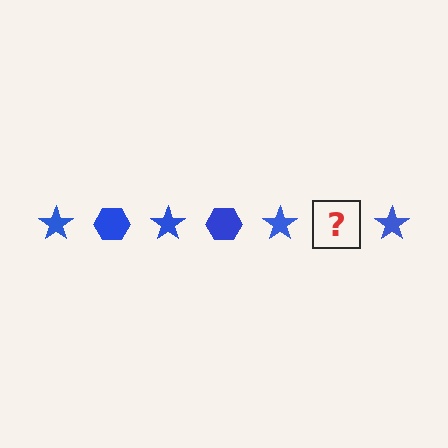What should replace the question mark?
The question mark should be replaced with a blue hexagon.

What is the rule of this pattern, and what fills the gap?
The rule is that the pattern cycles through star, hexagon shapes in blue. The gap should be filled with a blue hexagon.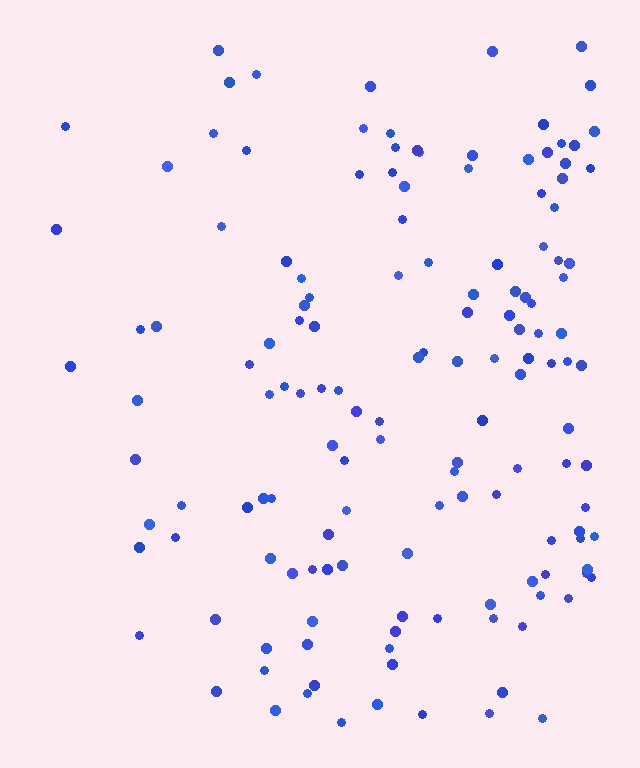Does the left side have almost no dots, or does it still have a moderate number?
Still a moderate number, just noticeably fewer than the right.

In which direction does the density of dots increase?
From left to right, with the right side densest.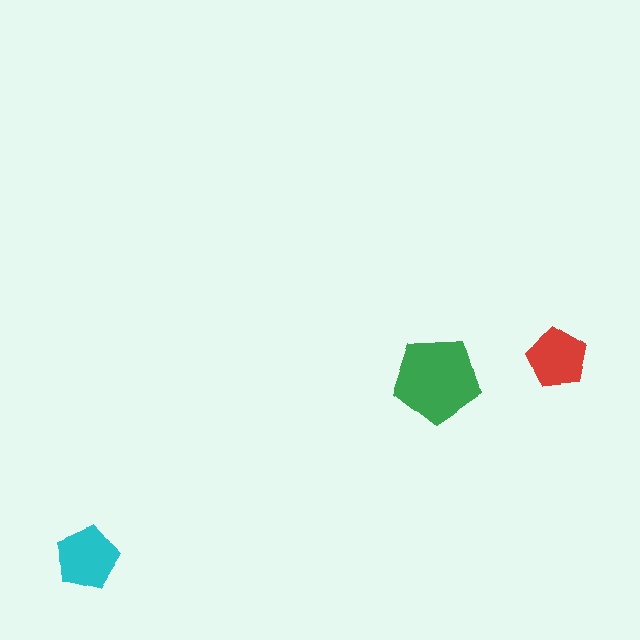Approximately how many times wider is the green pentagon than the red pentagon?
About 1.5 times wider.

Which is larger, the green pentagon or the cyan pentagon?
The green one.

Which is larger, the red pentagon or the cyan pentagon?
The cyan one.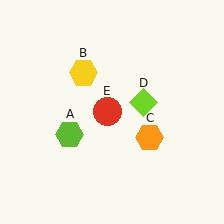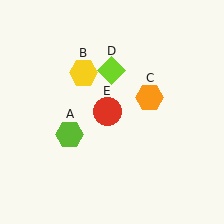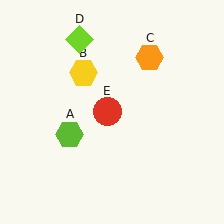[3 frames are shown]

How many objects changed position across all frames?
2 objects changed position: orange hexagon (object C), lime diamond (object D).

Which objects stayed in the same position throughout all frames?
Lime hexagon (object A) and yellow hexagon (object B) and red circle (object E) remained stationary.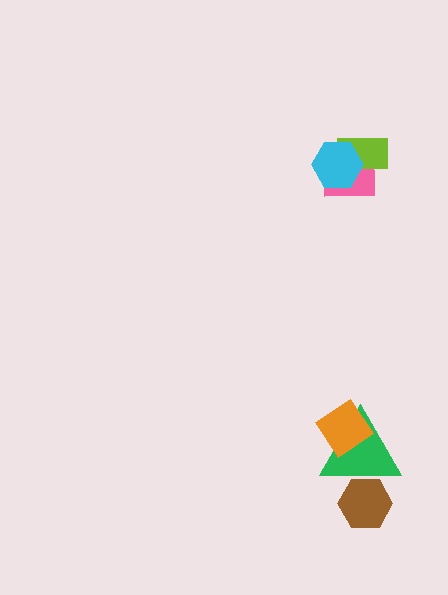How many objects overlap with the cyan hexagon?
2 objects overlap with the cyan hexagon.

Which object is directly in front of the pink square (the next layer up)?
The lime rectangle is directly in front of the pink square.